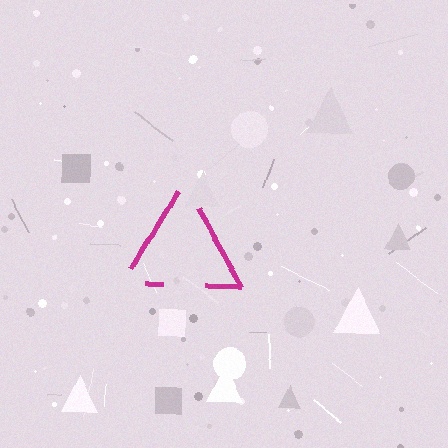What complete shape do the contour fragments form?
The contour fragments form a triangle.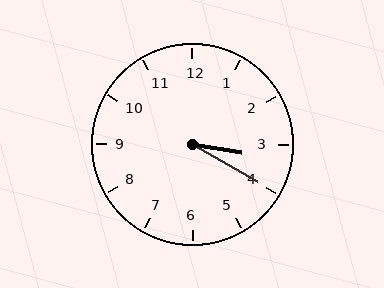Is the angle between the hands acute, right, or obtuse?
It is acute.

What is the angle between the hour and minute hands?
Approximately 20 degrees.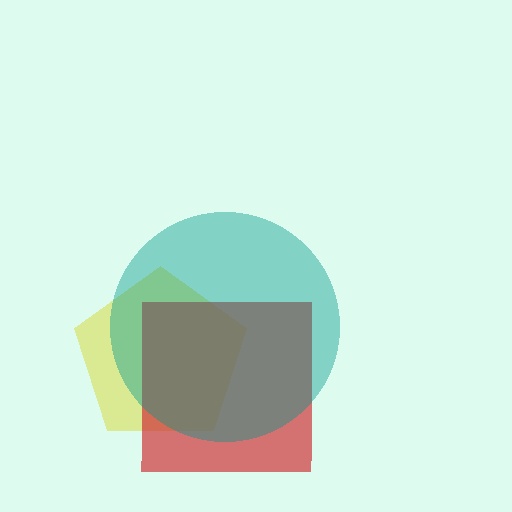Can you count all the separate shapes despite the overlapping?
Yes, there are 3 separate shapes.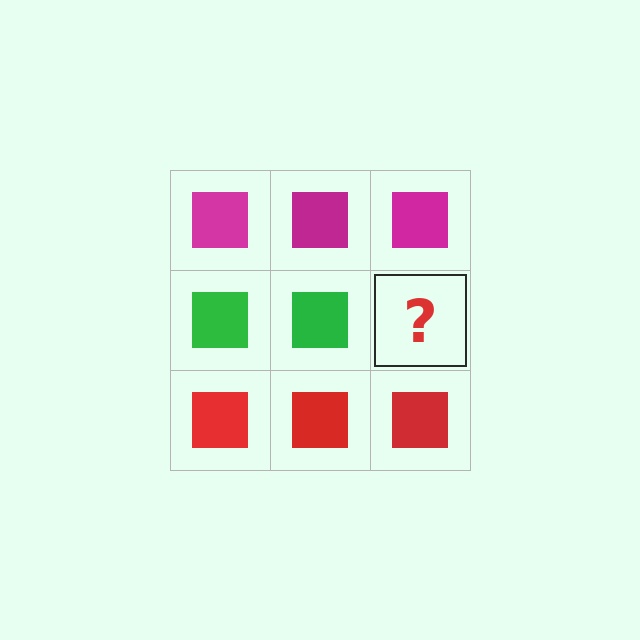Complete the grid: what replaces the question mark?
The question mark should be replaced with a green square.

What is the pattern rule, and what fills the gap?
The rule is that each row has a consistent color. The gap should be filled with a green square.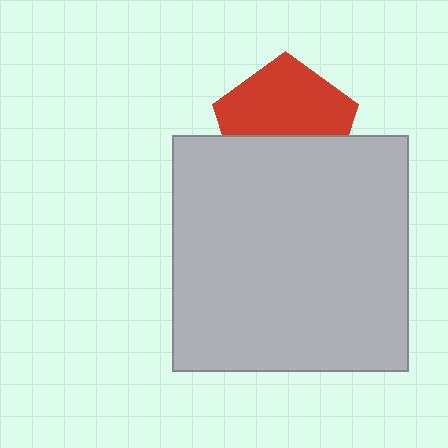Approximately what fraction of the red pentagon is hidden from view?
Roughly 43% of the red pentagon is hidden behind the light gray square.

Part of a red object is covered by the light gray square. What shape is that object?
It is a pentagon.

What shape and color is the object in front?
The object in front is a light gray square.